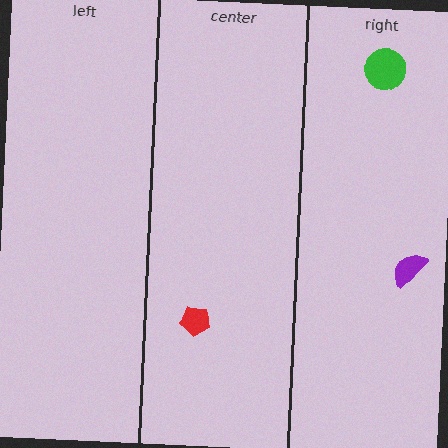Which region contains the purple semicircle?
The right region.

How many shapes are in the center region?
1.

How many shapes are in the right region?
2.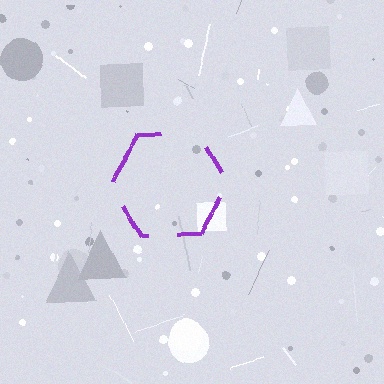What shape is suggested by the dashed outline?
The dashed outline suggests a hexagon.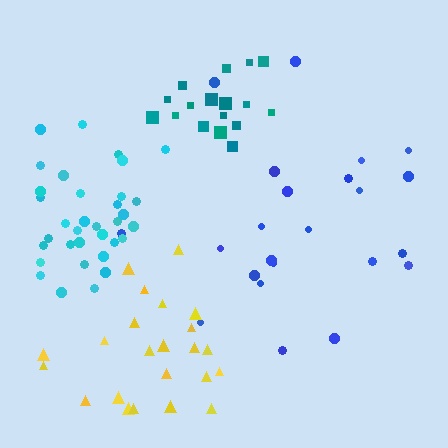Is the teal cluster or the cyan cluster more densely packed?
Teal.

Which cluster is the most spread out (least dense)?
Blue.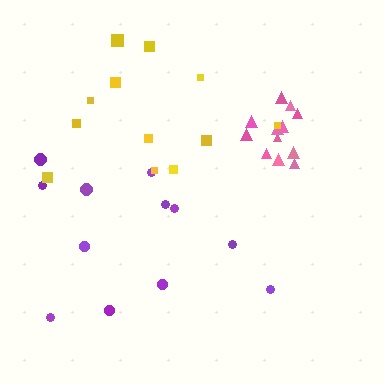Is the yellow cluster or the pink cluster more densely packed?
Pink.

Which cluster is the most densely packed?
Pink.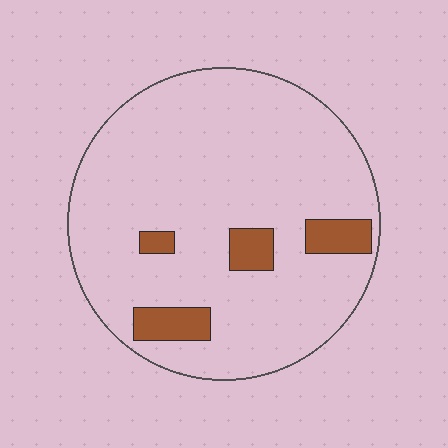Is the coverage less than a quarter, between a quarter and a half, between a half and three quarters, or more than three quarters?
Less than a quarter.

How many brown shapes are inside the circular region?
4.